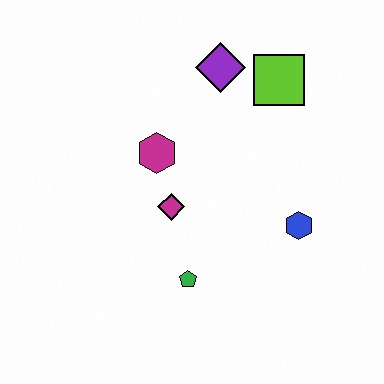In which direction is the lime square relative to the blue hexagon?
The lime square is above the blue hexagon.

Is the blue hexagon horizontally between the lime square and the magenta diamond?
No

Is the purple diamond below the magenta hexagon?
No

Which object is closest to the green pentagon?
The magenta diamond is closest to the green pentagon.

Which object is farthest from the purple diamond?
The green pentagon is farthest from the purple diamond.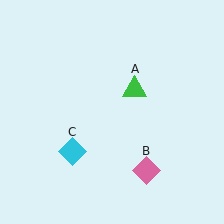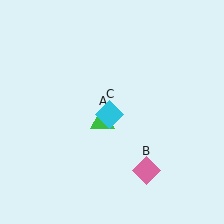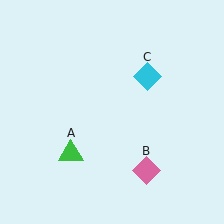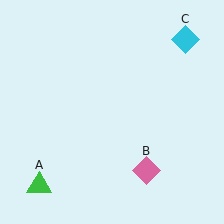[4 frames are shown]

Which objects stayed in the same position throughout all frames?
Pink diamond (object B) remained stationary.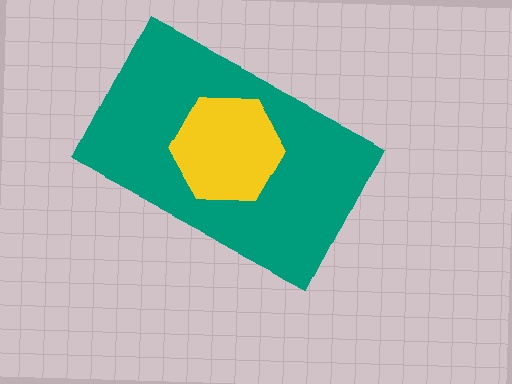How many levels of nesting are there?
2.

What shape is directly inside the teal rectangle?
The yellow hexagon.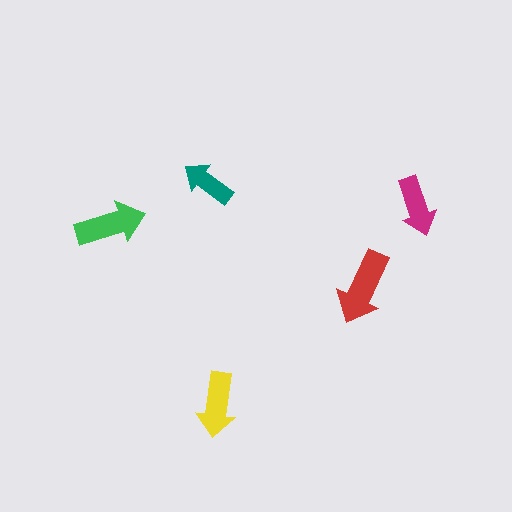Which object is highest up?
The teal arrow is topmost.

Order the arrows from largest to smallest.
the red one, the green one, the yellow one, the magenta one, the teal one.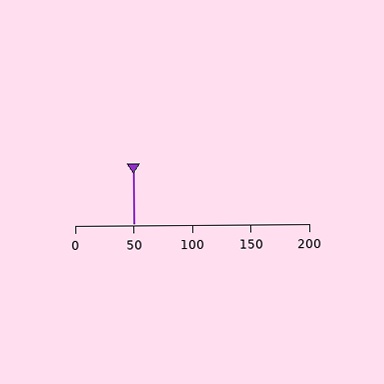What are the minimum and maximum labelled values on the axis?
The axis runs from 0 to 200.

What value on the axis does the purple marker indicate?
The marker indicates approximately 50.